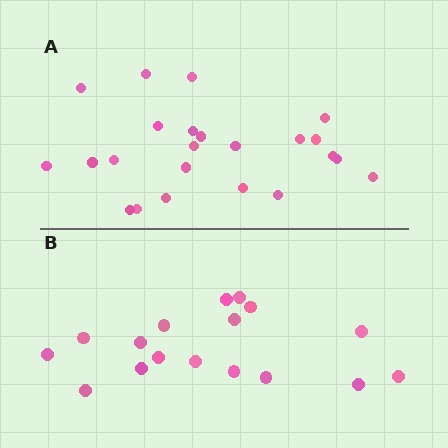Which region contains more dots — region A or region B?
Region A (the top region) has more dots.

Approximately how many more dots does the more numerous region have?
Region A has about 6 more dots than region B.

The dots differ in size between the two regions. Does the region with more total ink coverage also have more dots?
No. Region B has more total ink coverage because its dots are larger, but region A actually contains more individual dots. Total area can be misleading — the number of items is what matters here.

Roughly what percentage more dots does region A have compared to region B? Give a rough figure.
About 35% more.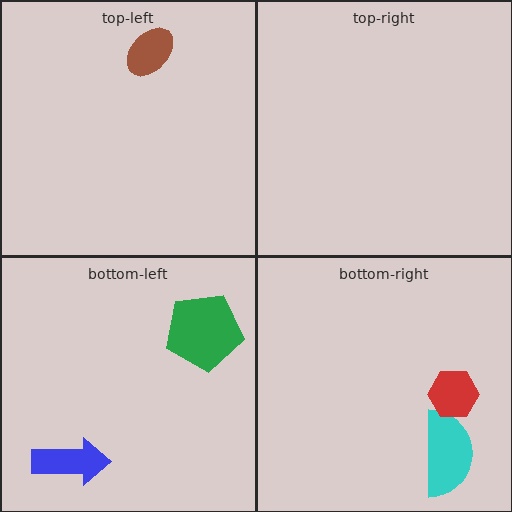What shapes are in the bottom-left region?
The green pentagon, the blue arrow.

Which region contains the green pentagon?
The bottom-left region.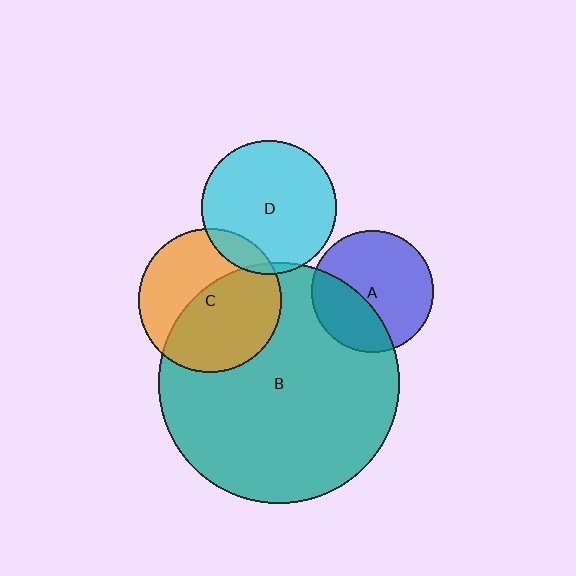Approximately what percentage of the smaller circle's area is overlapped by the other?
Approximately 5%.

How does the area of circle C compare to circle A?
Approximately 1.4 times.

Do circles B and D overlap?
Yes.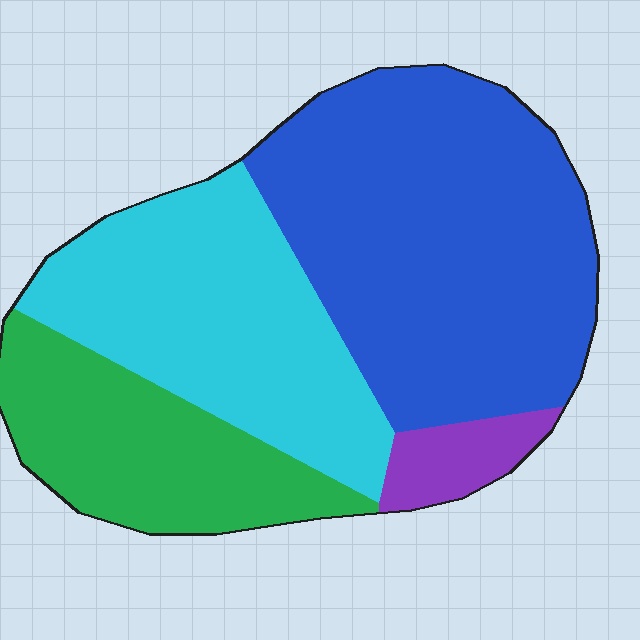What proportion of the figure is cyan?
Cyan takes up between a quarter and a half of the figure.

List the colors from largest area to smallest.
From largest to smallest: blue, cyan, green, purple.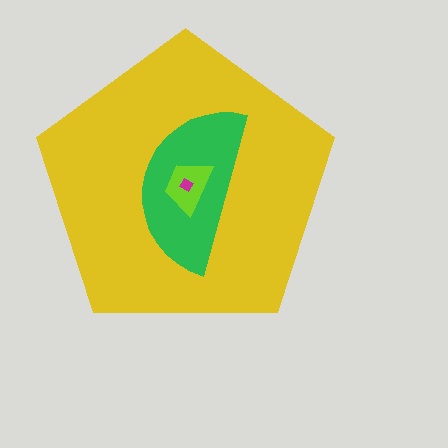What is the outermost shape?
The yellow pentagon.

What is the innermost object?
The magenta diamond.